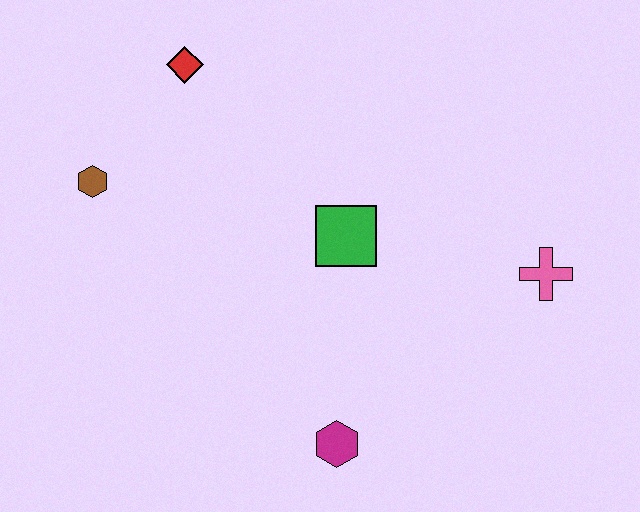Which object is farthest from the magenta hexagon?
The red diamond is farthest from the magenta hexagon.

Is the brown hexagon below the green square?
No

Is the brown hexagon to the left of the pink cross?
Yes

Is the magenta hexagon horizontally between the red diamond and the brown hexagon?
No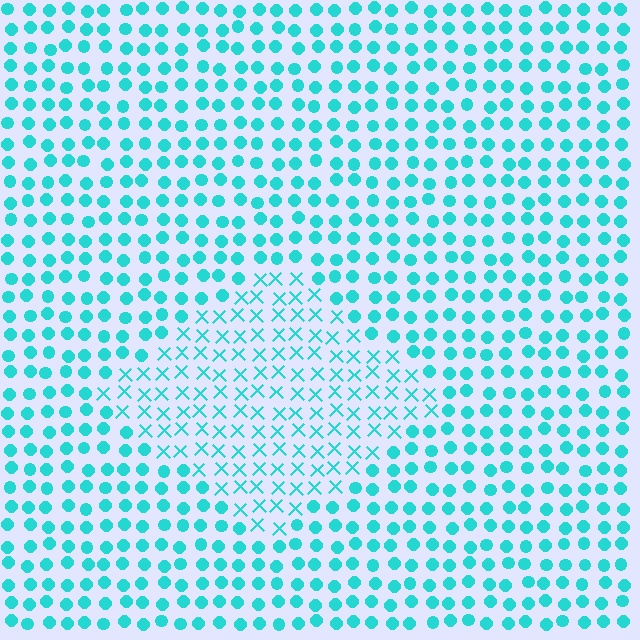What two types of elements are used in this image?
The image uses X marks inside the diamond region and circles outside it.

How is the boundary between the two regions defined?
The boundary is defined by a change in element shape: X marks inside vs. circles outside. All elements share the same color and spacing.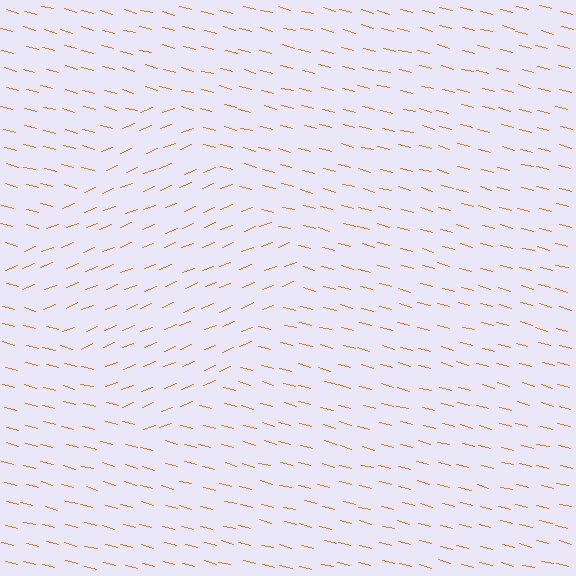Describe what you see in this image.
The image is filled with small orange line segments. A diamond region in the image has lines oriented differently from the surrounding lines, creating a visible texture boundary.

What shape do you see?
I see a diamond.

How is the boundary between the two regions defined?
The boundary is defined purely by a change in line orientation (approximately 37 degrees difference). All lines are the same color and thickness.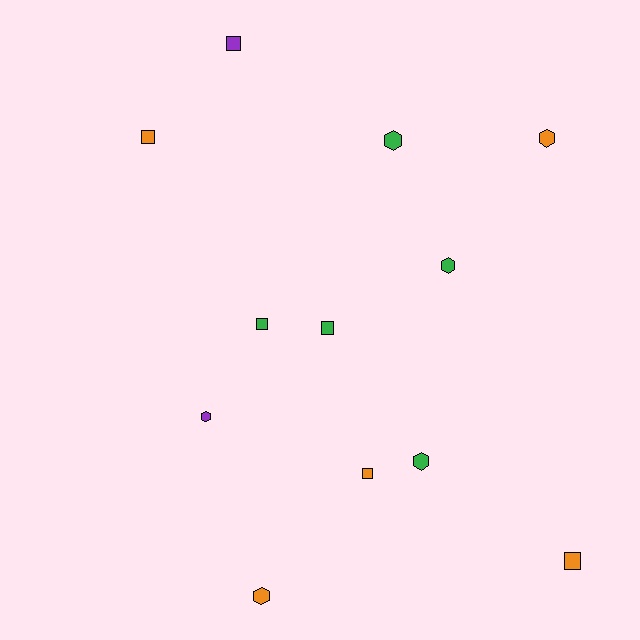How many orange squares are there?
There are 3 orange squares.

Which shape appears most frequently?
Square, with 6 objects.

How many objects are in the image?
There are 12 objects.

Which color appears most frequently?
Green, with 5 objects.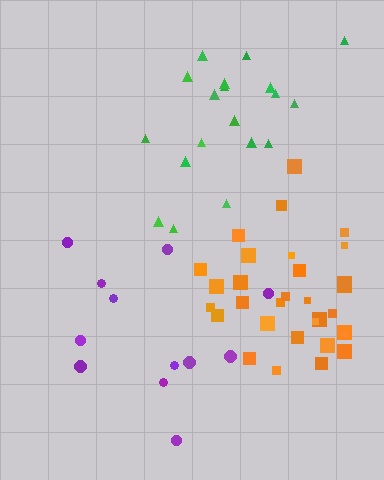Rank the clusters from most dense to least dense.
orange, green, purple.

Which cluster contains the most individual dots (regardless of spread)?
Orange (32).